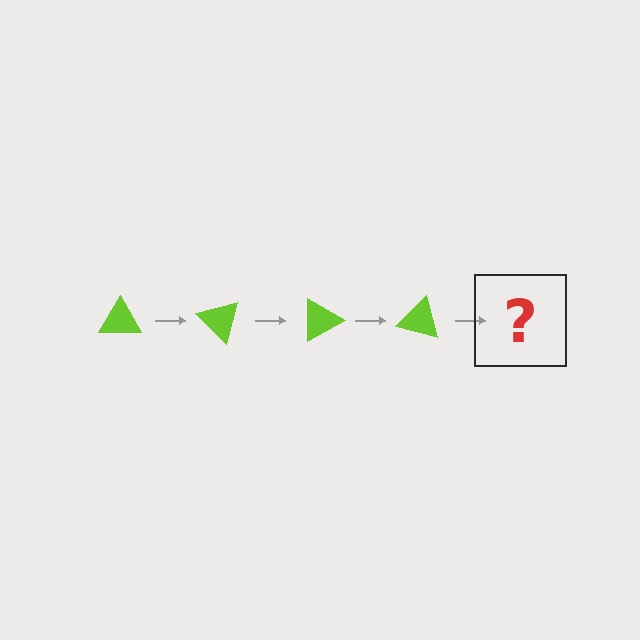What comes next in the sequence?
The next element should be a lime triangle rotated 180 degrees.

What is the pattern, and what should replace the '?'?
The pattern is that the triangle rotates 45 degrees each step. The '?' should be a lime triangle rotated 180 degrees.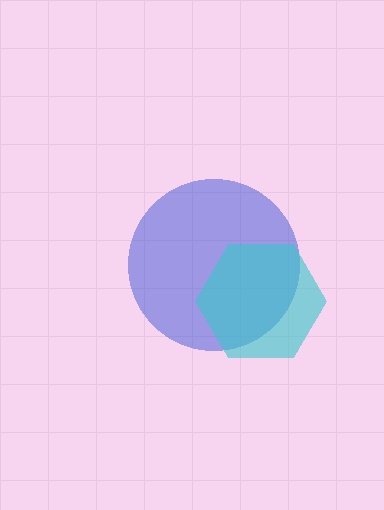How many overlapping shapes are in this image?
There are 2 overlapping shapes in the image.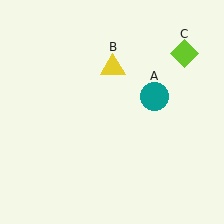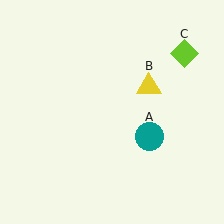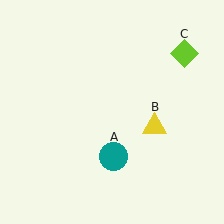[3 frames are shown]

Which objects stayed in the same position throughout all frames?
Lime diamond (object C) remained stationary.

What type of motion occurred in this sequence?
The teal circle (object A), yellow triangle (object B) rotated clockwise around the center of the scene.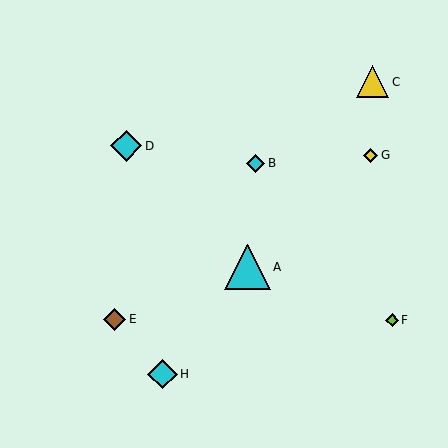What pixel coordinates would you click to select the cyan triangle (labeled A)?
Click at (247, 267) to select the cyan triangle A.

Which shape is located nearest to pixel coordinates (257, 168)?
The cyan diamond (labeled B) at (256, 163) is nearest to that location.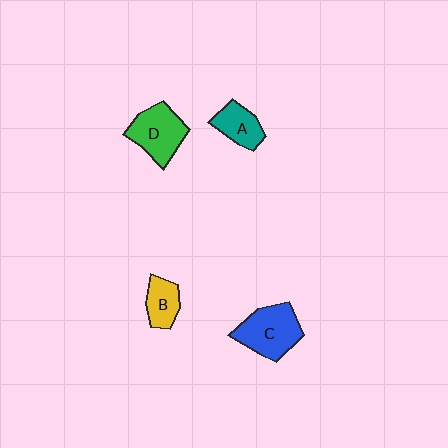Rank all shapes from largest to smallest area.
From largest to smallest: C (blue), D (green), A (teal), B (yellow).